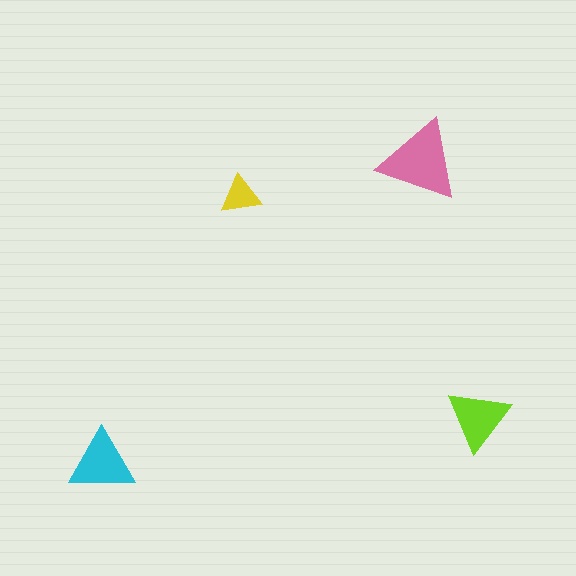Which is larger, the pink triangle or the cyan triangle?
The pink one.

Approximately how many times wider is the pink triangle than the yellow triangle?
About 2 times wider.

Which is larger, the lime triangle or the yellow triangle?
The lime one.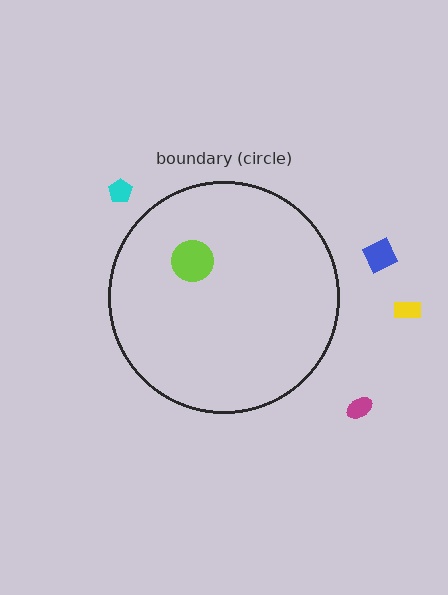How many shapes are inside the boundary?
1 inside, 4 outside.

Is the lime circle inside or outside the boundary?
Inside.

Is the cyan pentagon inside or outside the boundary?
Outside.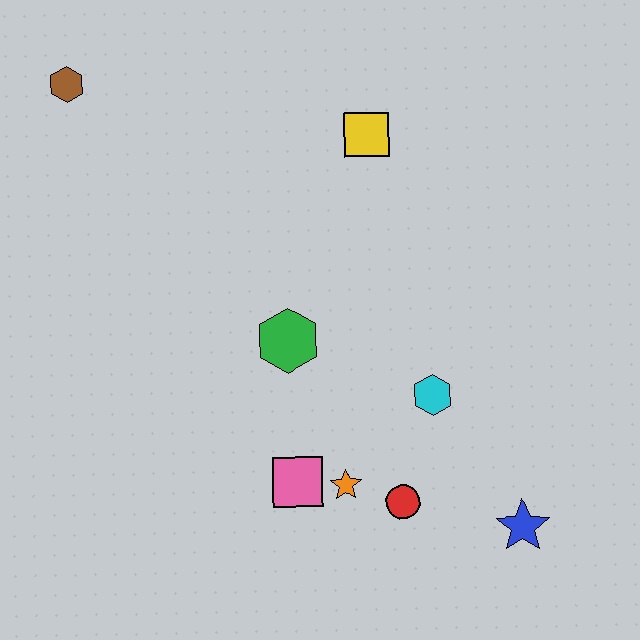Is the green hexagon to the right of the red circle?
No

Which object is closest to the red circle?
The orange star is closest to the red circle.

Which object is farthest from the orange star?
The brown hexagon is farthest from the orange star.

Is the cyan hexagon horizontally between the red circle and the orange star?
No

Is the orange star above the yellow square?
No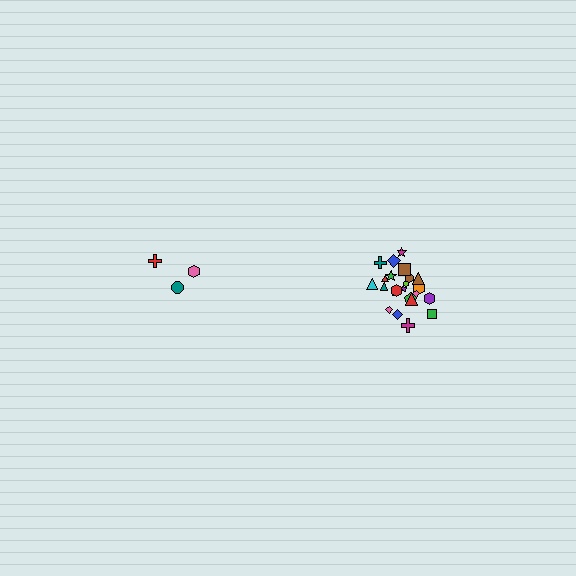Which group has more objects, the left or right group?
The right group.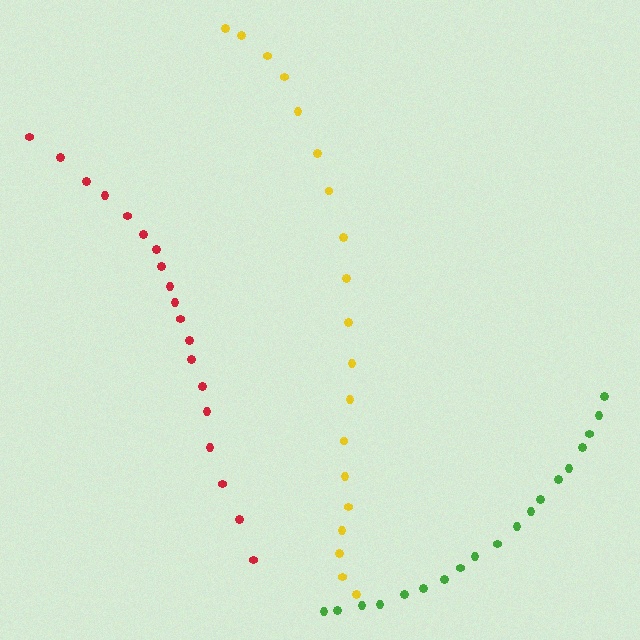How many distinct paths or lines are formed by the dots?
There are 3 distinct paths.